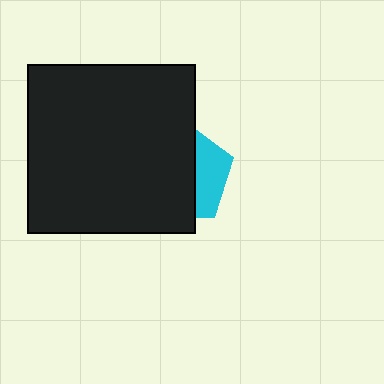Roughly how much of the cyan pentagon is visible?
A small part of it is visible (roughly 33%).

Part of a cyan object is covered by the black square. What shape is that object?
It is a pentagon.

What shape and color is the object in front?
The object in front is a black square.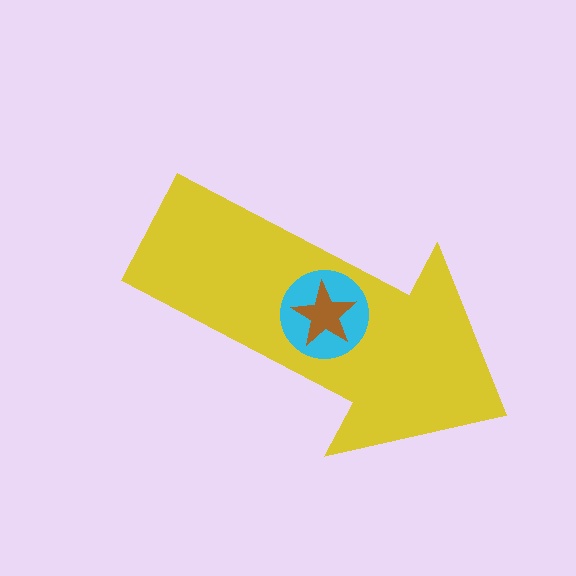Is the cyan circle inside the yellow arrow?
Yes.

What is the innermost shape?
The brown star.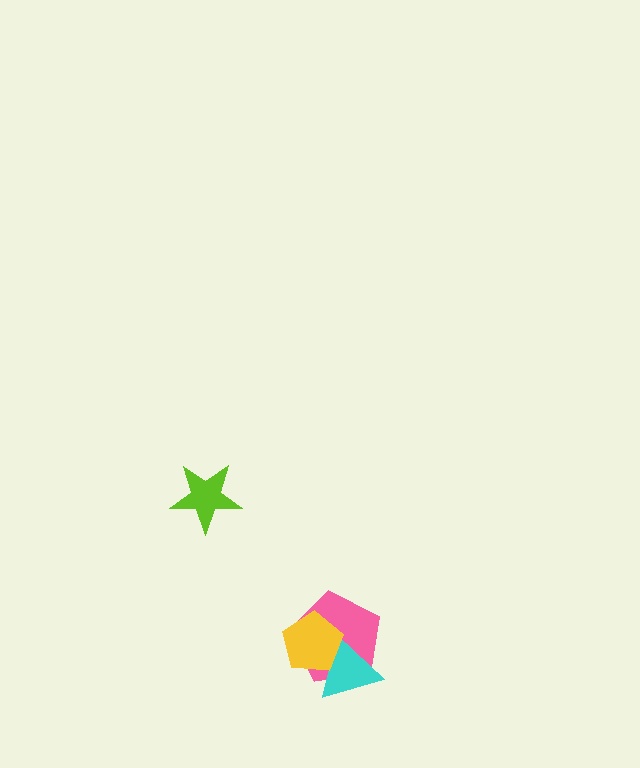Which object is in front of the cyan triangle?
The yellow pentagon is in front of the cyan triangle.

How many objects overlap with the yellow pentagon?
2 objects overlap with the yellow pentagon.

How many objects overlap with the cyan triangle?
2 objects overlap with the cyan triangle.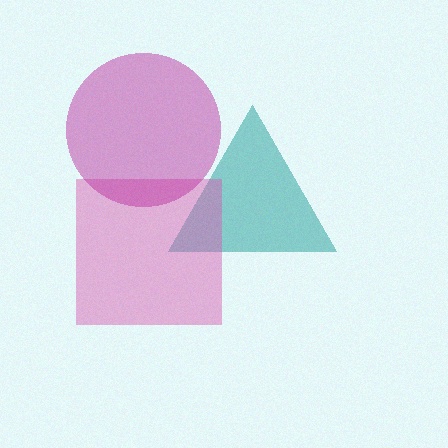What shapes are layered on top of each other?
The layered shapes are: a teal triangle, a pink square, a magenta circle.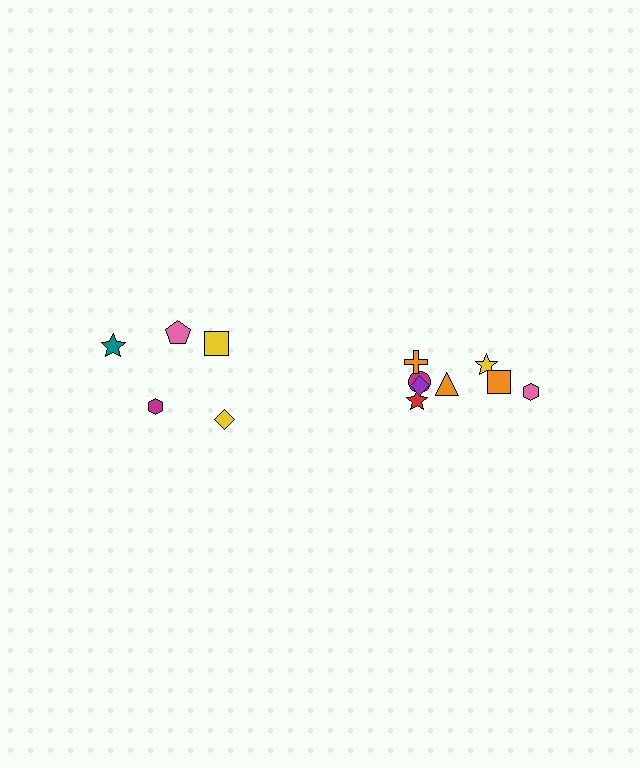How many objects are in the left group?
There are 5 objects.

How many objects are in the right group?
There are 8 objects.